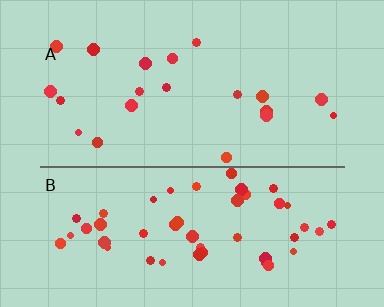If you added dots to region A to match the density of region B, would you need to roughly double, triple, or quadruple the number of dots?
Approximately double.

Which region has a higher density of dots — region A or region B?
B (the bottom).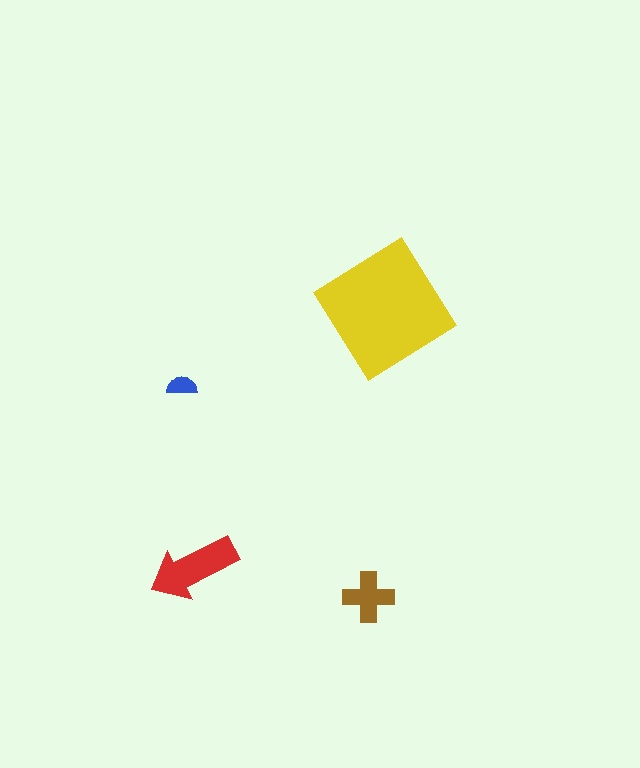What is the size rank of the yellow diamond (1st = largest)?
1st.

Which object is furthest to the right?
The yellow diamond is rightmost.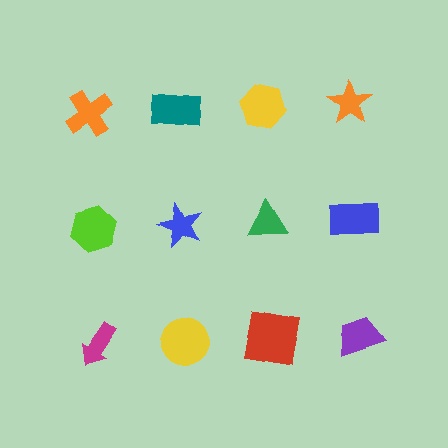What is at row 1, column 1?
An orange cross.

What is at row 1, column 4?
An orange star.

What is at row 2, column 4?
A blue rectangle.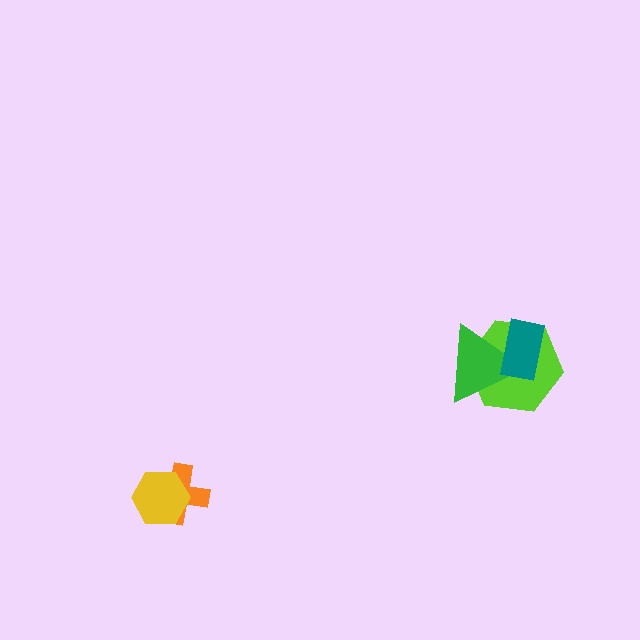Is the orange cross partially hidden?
Yes, it is partially covered by another shape.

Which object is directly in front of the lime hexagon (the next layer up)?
The green triangle is directly in front of the lime hexagon.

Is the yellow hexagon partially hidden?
No, no other shape covers it.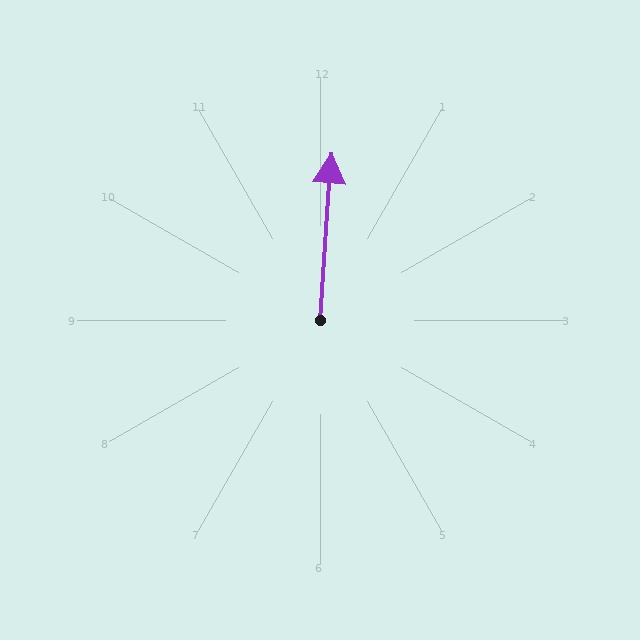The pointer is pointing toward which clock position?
Roughly 12 o'clock.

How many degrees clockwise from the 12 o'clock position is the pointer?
Approximately 4 degrees.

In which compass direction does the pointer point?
North.